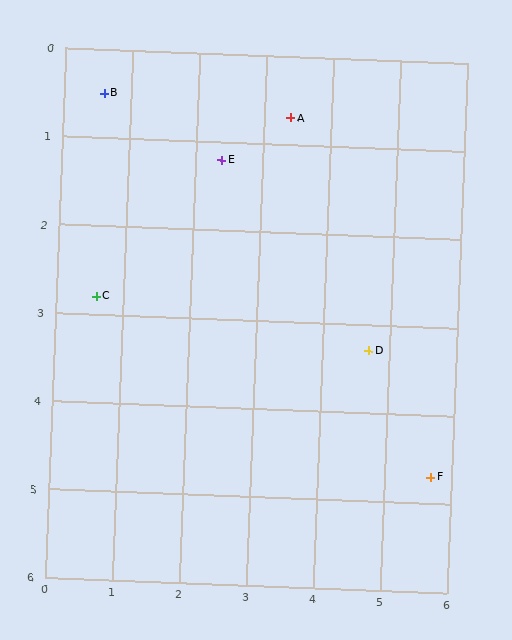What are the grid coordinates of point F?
Point F is at approximately (5.7, 4.7).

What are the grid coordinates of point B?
Point B is at approximately (0.6, 0.5).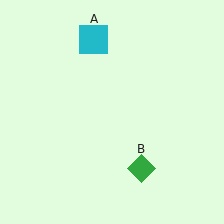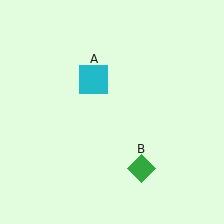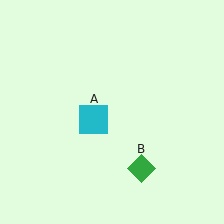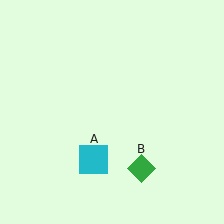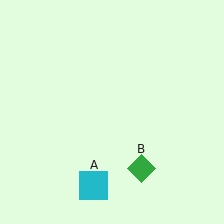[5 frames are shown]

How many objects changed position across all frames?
1 object changed position: cyan square (object A).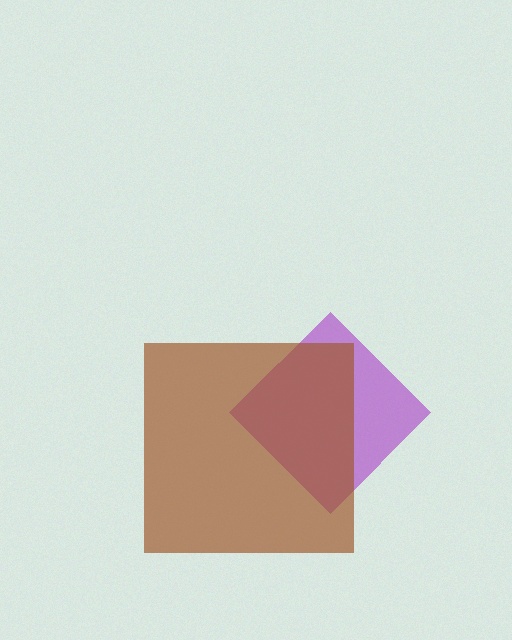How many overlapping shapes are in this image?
There are 2 overlapping shapes in the image.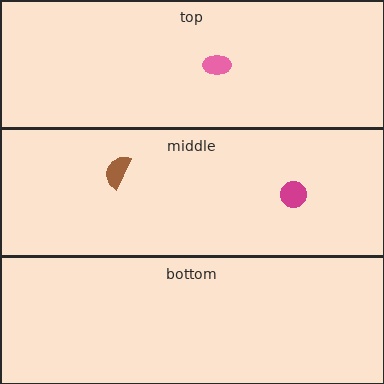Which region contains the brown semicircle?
The middle region.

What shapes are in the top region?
The pink ellipse.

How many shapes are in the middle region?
2.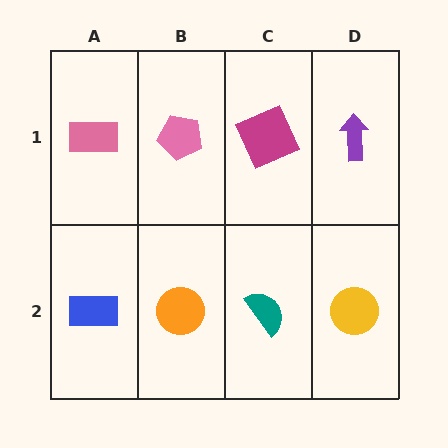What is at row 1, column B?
A pink pentagon.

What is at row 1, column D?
A purple arrow.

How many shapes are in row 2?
4 shapes.